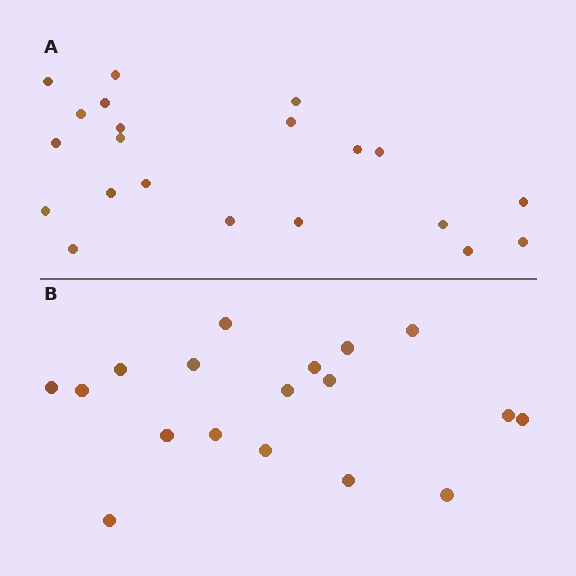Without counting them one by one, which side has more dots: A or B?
Region A (the top region) has more dots.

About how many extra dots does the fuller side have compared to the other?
Region A has just a few more — roughly 2 or 3 more dots than region B.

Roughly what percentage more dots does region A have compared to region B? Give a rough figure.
About 15% more.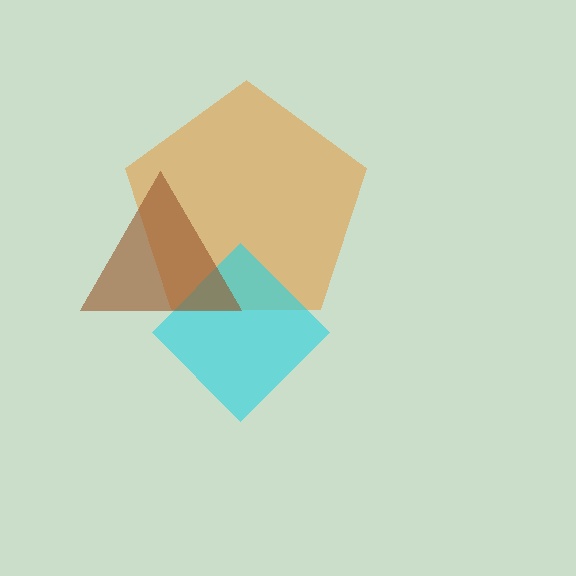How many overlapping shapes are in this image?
There are 3 overlapping shapes in the image.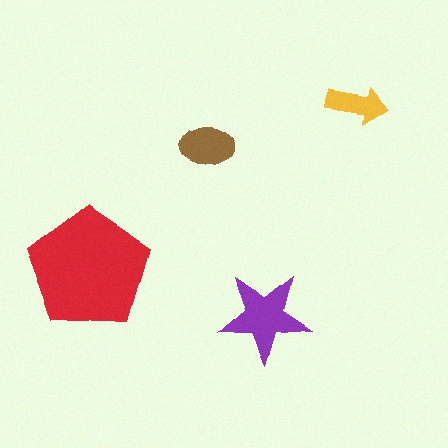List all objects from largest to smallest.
The red pentagon, the purple star, the brown ellipse, the yellow arrow.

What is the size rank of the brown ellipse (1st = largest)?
3rd.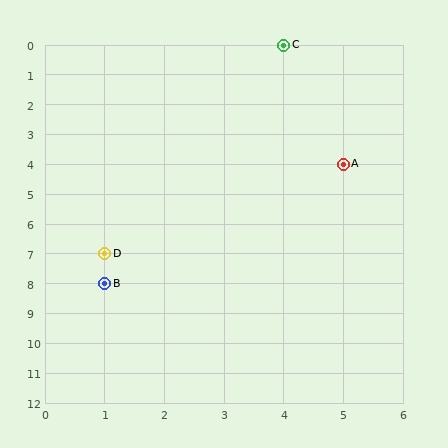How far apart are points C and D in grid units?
Points C and D are 3 columns and 7 rows apart (about 7.6 grid units diagonally).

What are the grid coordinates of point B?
Point B is at grid coordinates (1, 8).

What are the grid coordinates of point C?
Point C is at grid coordinates (4, 0).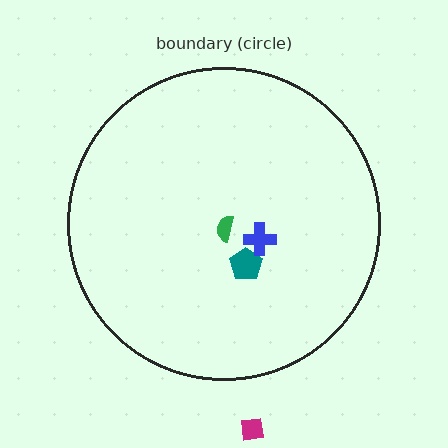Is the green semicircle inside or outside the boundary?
Inside.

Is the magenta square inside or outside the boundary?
Outside.